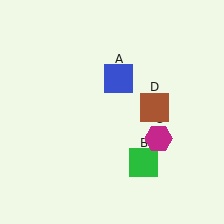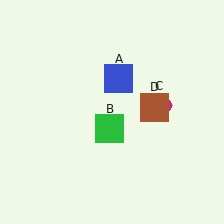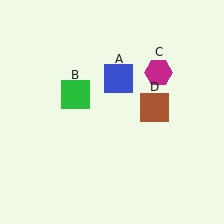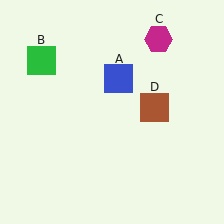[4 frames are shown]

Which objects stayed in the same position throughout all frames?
Blue square (object A) and brown square (object D) remained stationary.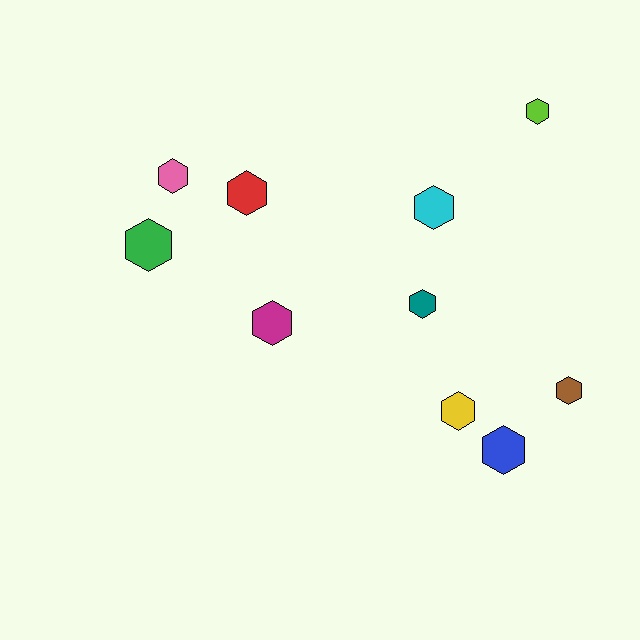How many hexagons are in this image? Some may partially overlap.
There are 10 hexagons.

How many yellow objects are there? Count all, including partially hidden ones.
There is 1 yellow object.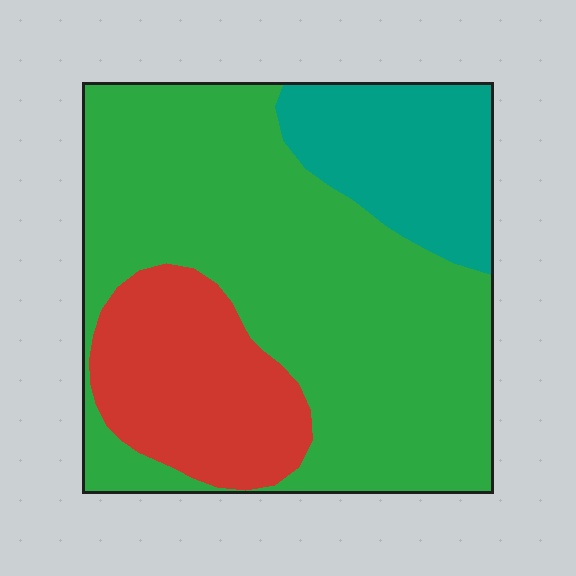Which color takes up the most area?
Green, at roughly 60%.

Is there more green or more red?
Green.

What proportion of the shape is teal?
Teal takes up about one sixth (1/6) of the shape.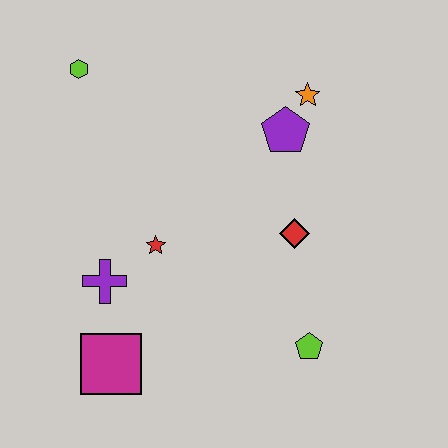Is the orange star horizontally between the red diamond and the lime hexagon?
No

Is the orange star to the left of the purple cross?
No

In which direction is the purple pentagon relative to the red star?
The purple pentagon is to the right of the red star.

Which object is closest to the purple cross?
The red star is closest to the purple cross.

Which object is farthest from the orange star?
The magenta square is farthest from the orange star.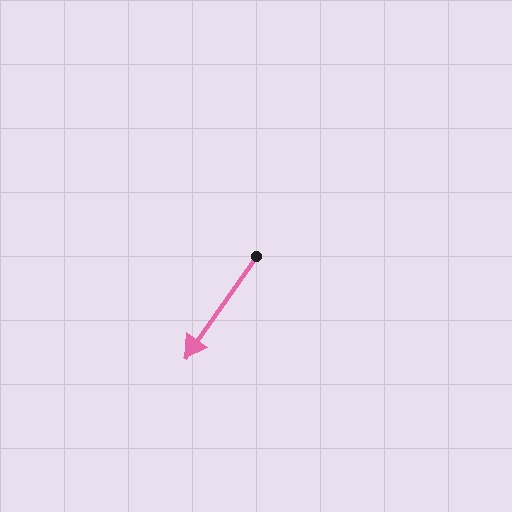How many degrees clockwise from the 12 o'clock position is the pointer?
Approximately 215 degrees.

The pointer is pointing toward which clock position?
Roughly 7 o'clock.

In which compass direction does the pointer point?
Southwest.